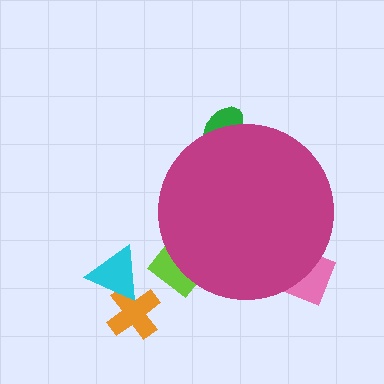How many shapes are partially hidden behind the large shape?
3 shapes are partially hidden.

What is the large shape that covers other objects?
A magenta circle.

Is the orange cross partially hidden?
No, the orange cross is fully visible.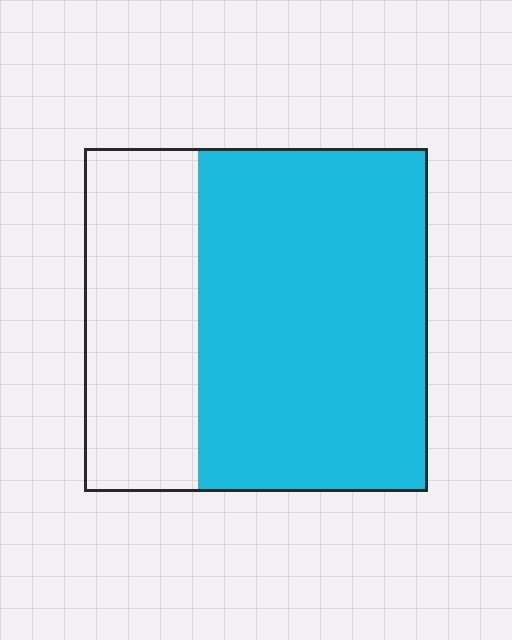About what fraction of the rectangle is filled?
About two thirds (2/3).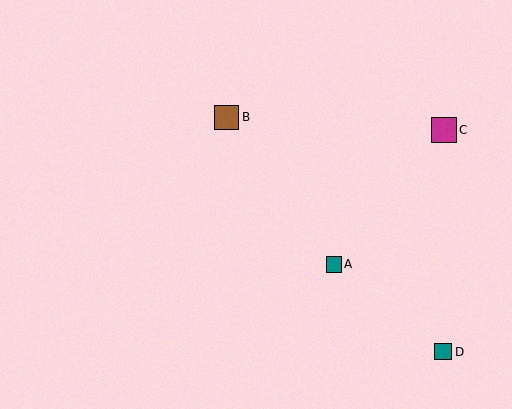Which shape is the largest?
The magenta square (labeled C) is the largest.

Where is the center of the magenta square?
The center of the magenta square is at (444, 130).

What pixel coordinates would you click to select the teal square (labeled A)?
Click at (334, 264) to select the teal square A.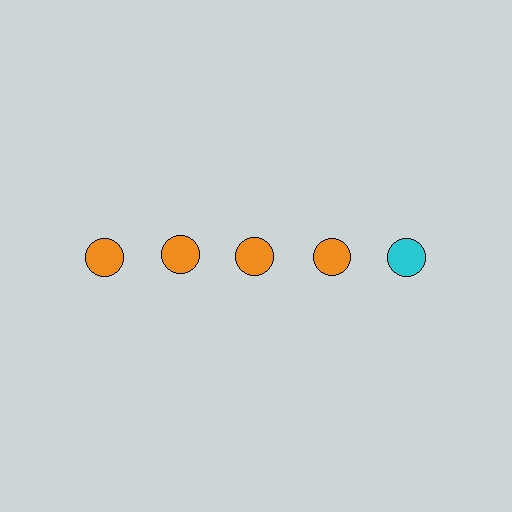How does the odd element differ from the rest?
It has a different color: cyan instead of orange.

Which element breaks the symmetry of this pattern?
The cyan circle in the top row, rightmost column breaks the symmetry. All other shapes are orange circles.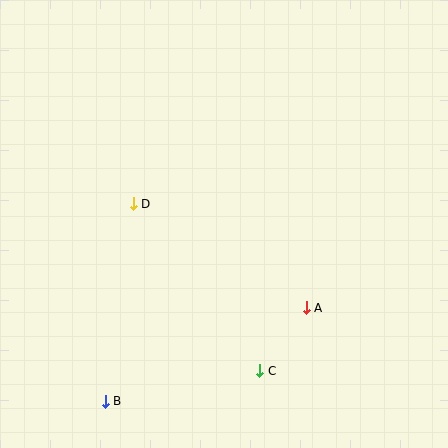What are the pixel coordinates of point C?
Point C is at (260, 371).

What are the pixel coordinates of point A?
Point A is at (306, 308).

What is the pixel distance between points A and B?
The distance between A and B is 222 pixels.